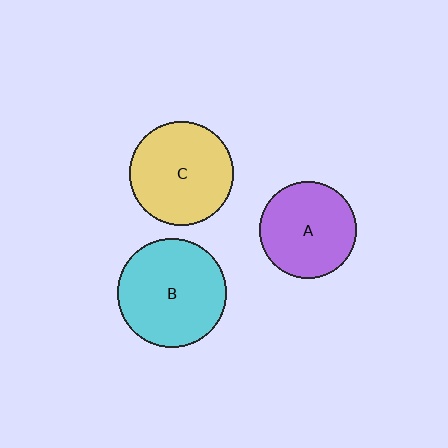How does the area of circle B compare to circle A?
Approximately 1.3 times.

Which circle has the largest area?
Circle B (cyan).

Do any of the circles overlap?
No, none of the circles overlap.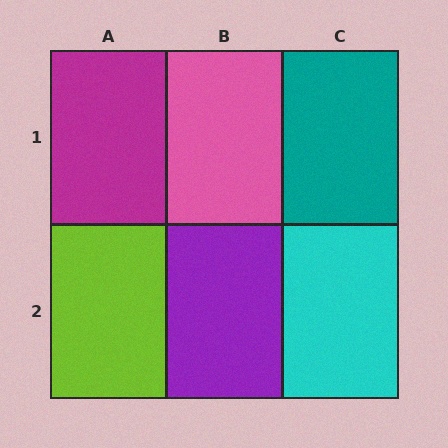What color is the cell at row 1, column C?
Teal.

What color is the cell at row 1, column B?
Pink.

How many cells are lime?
1 cell is lime.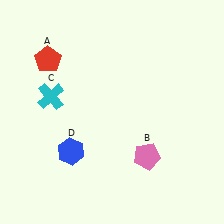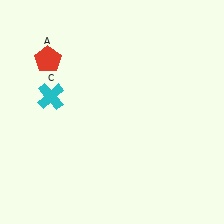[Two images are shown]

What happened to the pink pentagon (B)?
The pink pentagon (B) was removed in Image 2. It was in the bottom-right area of Image 1.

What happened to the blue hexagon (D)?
The blue hexagon (D) was removed in Image 2. It was in the bottom-left area of Image 1.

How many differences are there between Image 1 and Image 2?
There are 2 differences between the two images.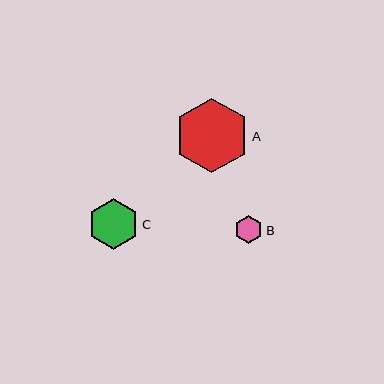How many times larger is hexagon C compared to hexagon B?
Hexagon C is approximately 1.8 times the size of hexagon B.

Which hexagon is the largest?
Hexagon A is the largest with a size of approximately 75 pixels.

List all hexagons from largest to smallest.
From largest to smallest: A, C, B.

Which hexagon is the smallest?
Hexagon B is the smallest with a size of approximately 28 pixels.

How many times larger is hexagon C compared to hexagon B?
Hexagon C is approximately 1.8 times the size of hexagon B.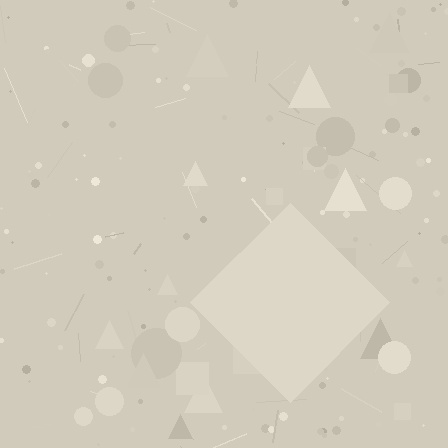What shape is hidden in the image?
A diamond is hidden in the image.